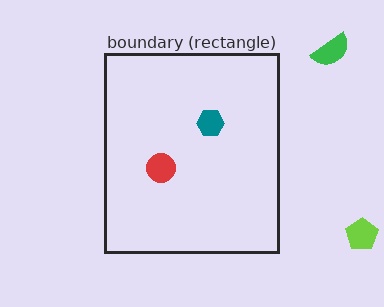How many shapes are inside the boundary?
2 inside, 2 outside.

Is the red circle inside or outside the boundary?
Inside.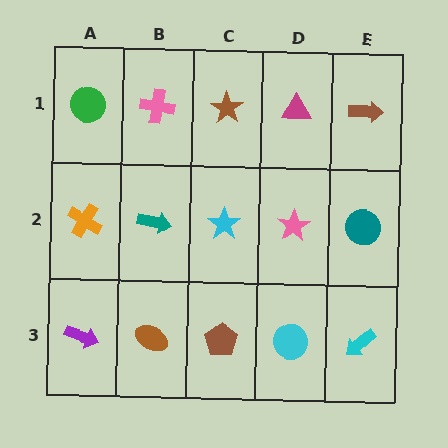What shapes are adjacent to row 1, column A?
An orange cross (row 2, column A), a pink cross (row 1, column B).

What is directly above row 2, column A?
A green circle.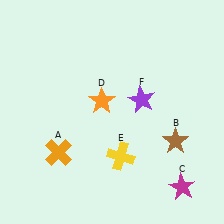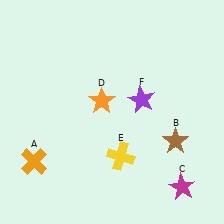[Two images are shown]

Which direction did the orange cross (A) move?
The orange cross (A) moved left.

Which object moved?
The orange cross (A) moved left.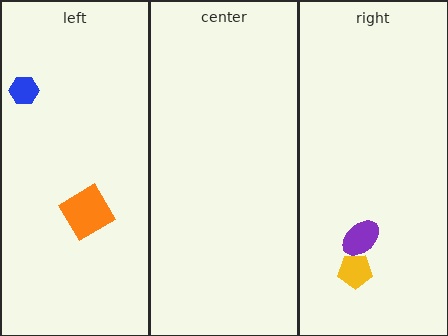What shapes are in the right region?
The purple ellipse, the yellow pentagon.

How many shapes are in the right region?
2.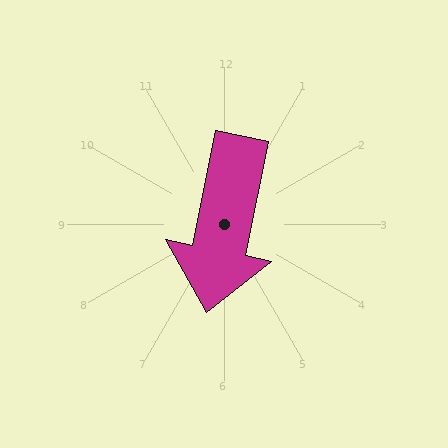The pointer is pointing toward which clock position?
Roughly 6 o'clock.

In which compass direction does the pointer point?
South.